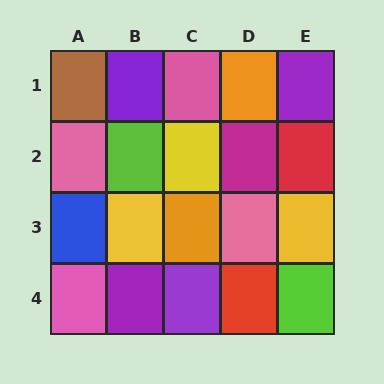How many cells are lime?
2 cells are lime.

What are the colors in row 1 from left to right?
Brown, purple, pink, orange, purple.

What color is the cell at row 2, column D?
Magenta.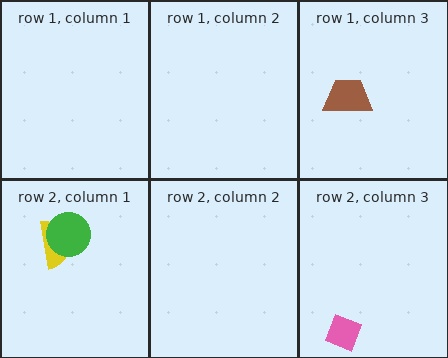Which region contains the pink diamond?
The row 2, column 3 region.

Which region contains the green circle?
The row 2, column 1 region.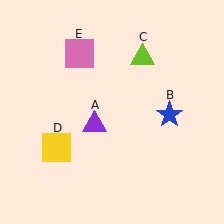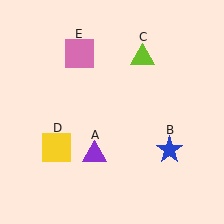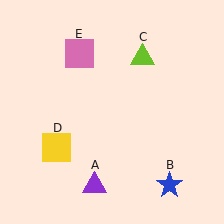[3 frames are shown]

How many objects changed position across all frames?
2 objects changed position: purple triangle (object A), blue star (object B).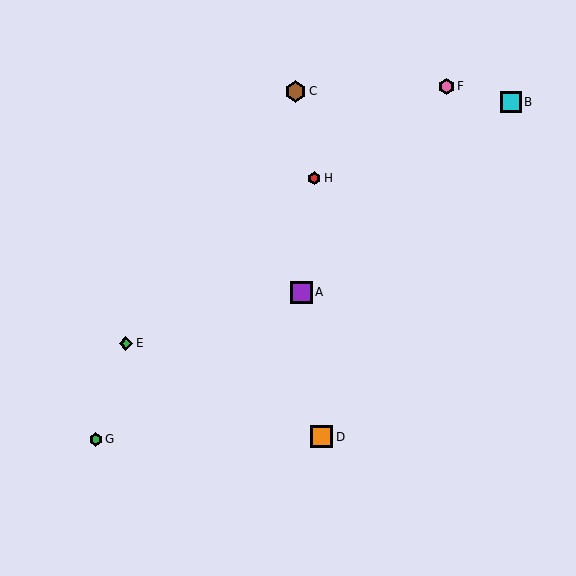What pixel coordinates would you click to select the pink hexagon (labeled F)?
Click at (447, 86) to select the pink hexagon F.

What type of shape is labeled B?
Shape B is a cyan square.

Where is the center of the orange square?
The center of the orange square is at (322, 437).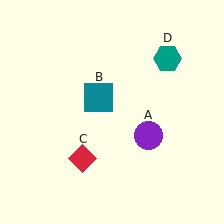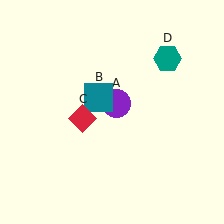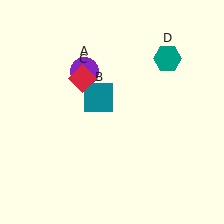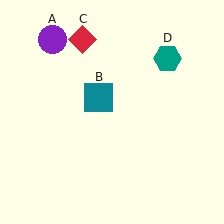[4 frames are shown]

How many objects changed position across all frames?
2 objects changed position: purple circle (object A), red diamond (object C).